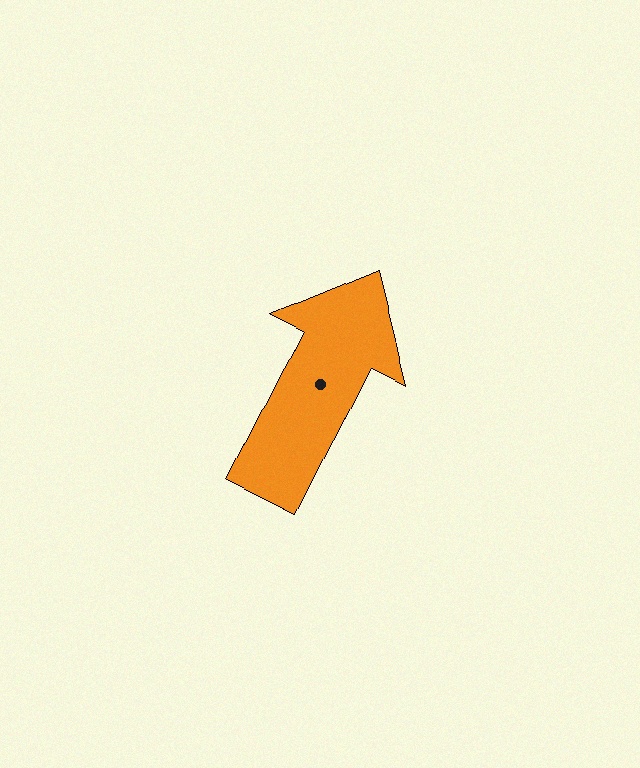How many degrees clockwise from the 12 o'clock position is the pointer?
Approximately 27 degrees.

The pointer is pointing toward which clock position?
Roughly 1 o'clock.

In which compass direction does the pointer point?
Northeast.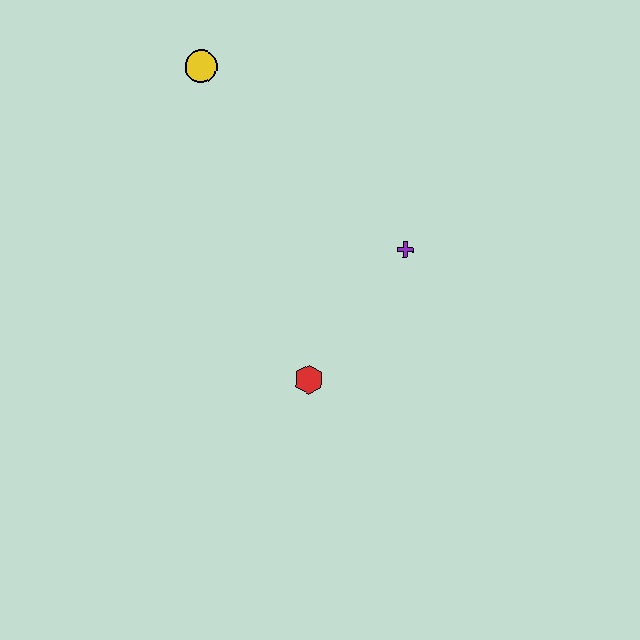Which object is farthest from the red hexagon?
The yellow circle is farthest from the red hexagon.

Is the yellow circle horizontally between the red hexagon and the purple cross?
No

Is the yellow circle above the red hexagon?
Yes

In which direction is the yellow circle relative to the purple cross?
The yellow circle is to the left of the purple cross.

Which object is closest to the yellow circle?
The purple cross is closest to the yellow circle.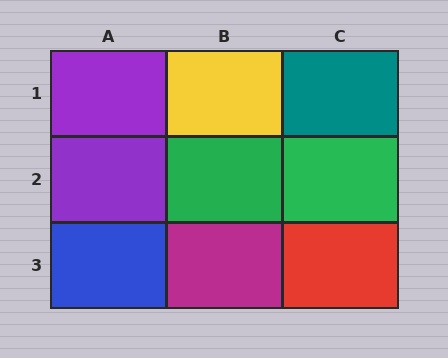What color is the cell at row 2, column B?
Green.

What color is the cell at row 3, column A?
Blue.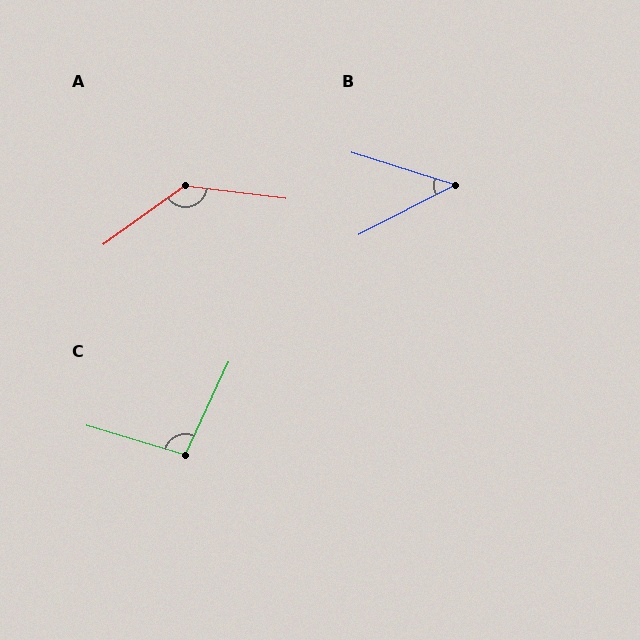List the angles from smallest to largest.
B (45°), C (98°), A (137°).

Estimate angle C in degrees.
Approximately 98 degrees.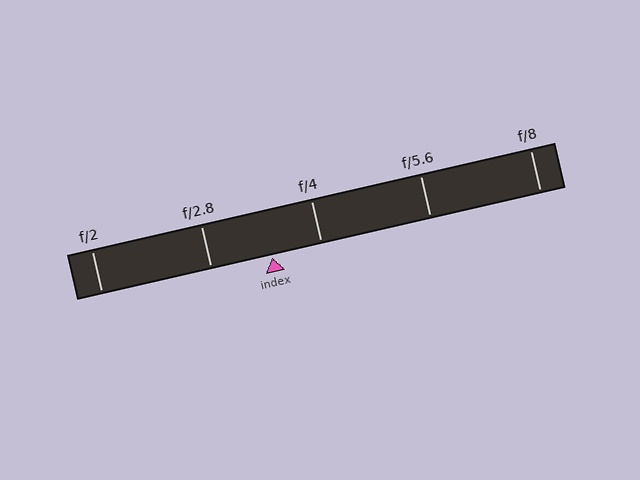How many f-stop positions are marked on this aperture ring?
There are 5 f-stop positions marked.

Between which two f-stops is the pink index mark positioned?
The index mark is between f/2.8 and f/4.